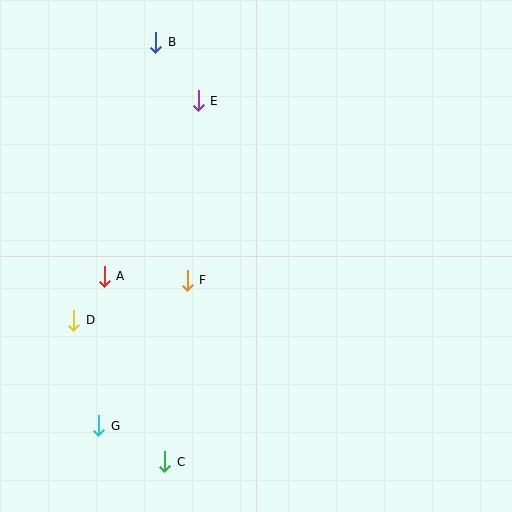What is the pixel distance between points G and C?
The distance between G and C is 75 pixels.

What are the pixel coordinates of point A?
Point A is at (104, 276).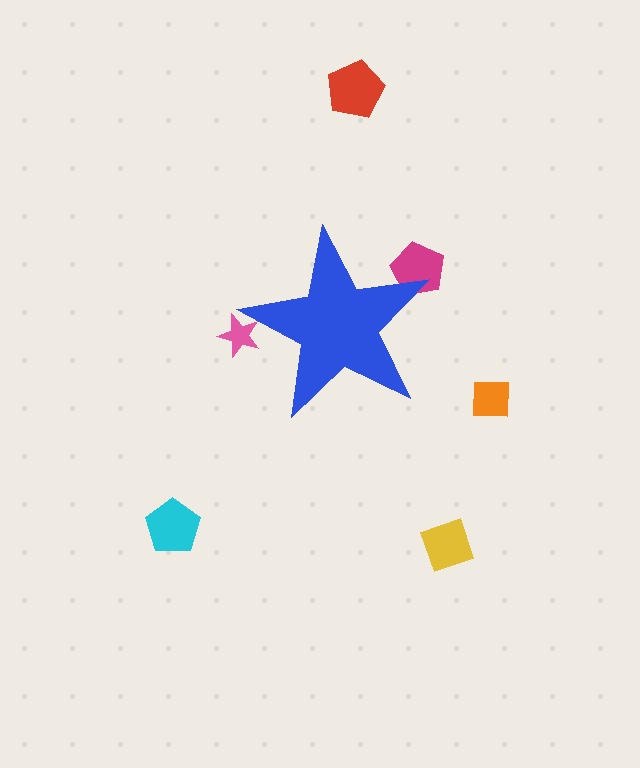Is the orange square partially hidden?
No, the orange square is fully visible.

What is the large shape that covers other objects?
A blue star.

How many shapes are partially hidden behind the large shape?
2 shapes are partially hidden.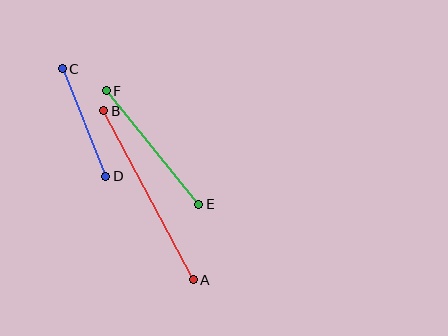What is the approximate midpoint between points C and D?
The midpoint is at approximately (84, 122) pixels.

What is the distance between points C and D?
The distance is approximately 116 pixels.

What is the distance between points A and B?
The distance is approximately 191 pixels.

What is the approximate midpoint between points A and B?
The midpoint is at approximately (149, 195) pixels.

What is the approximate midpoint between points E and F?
The midpoint is at approximately (153, 148) pixels.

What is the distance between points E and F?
The distance is approximately 146 pixels.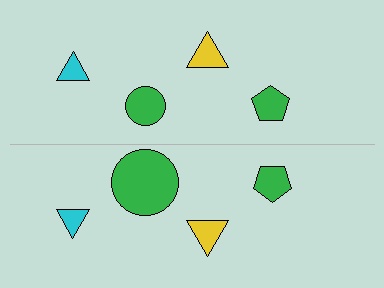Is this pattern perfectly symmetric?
No, the pattern is not perfectly symmetric. The green circle on the bottom side has a different size than its mirror counterpart.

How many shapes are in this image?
There are 8 shapes in this image.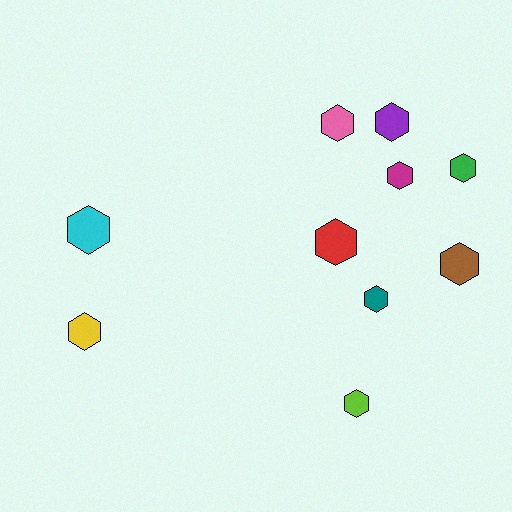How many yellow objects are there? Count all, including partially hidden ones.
There is 1 yellow object.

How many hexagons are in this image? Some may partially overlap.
There are 10 hexagons.